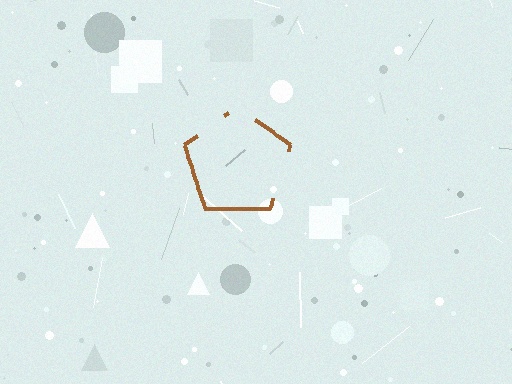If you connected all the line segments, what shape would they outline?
They would outline a pentagon.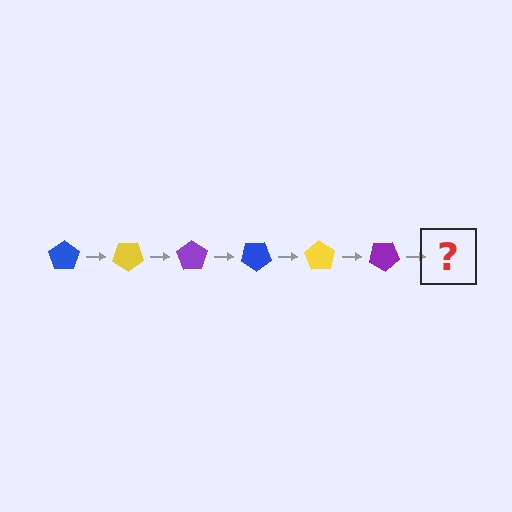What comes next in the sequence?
The next element should be a blue pentagon, rotated 210 degrees from the start.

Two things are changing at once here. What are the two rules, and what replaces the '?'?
The two rules are that it rotates 35 degrees each step and the color cycles through blue, yellow, and purple. The '?' should be a blue pentagon, rotated 210 degrees from the start.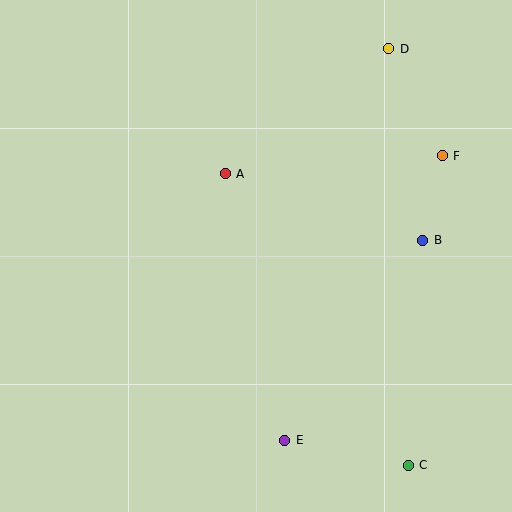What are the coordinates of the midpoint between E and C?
The midpoint between E and C is at (346, 453).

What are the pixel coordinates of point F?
Point F is at (442, 156).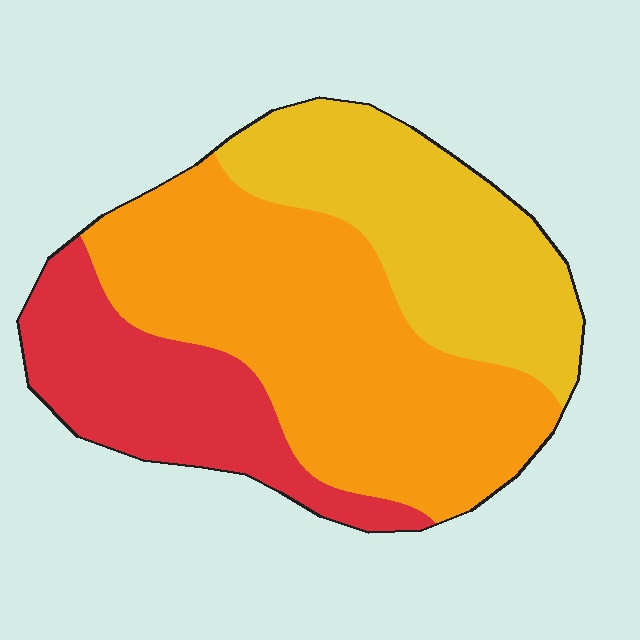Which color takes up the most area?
Orange, at roughly 45%.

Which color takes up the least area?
Red, at roughly 25%.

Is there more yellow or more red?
Yellow.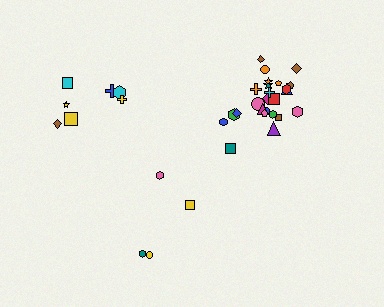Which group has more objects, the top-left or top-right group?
The top-right group.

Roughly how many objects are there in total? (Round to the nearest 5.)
Roughly 35 objects in total.